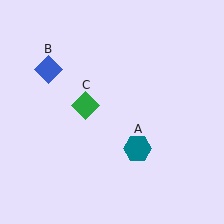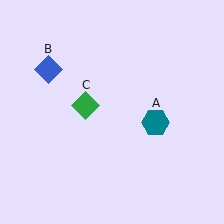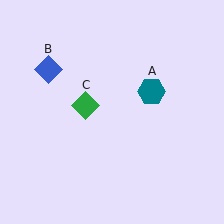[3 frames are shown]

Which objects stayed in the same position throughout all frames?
Blue diamond (object B) and green diamond (object C) remained stationary.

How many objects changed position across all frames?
1 object changed position: teal hexagon (object A).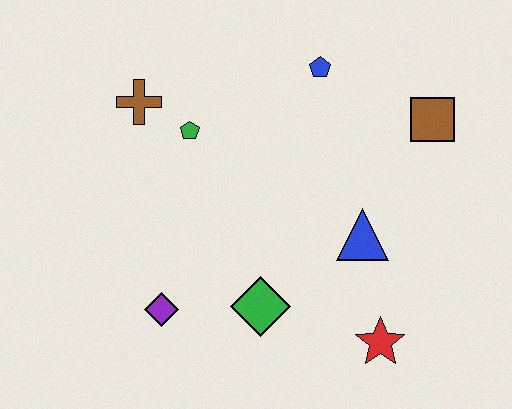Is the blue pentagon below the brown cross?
No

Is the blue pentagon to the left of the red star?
Yes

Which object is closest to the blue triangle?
The red star is closest to the blue triangle.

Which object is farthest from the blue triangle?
The brown cross is farthest from the blue triangle.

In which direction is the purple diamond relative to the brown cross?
The purple diamond is below the brown cross.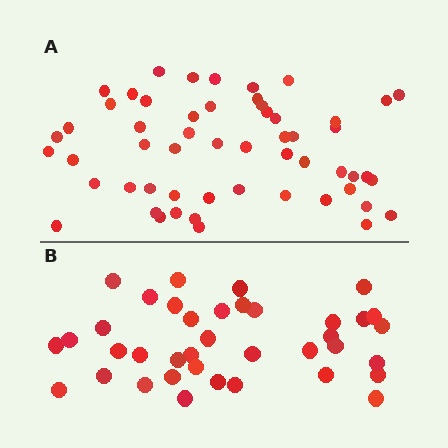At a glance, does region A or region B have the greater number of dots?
Region A (the top region) has more dots.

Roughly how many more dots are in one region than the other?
Region A has approximately 15 more dots than region B.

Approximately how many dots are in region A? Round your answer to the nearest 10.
About 60 dots. (The exact count is 55, which rounds to 60.)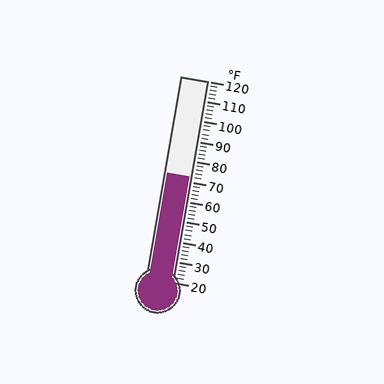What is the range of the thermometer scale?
The thermometer scale ranges from 20°F to 120°F.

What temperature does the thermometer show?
The thermometer shows approximately 72°F.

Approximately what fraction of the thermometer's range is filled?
The thermometer is filled to approximately 50% of its range.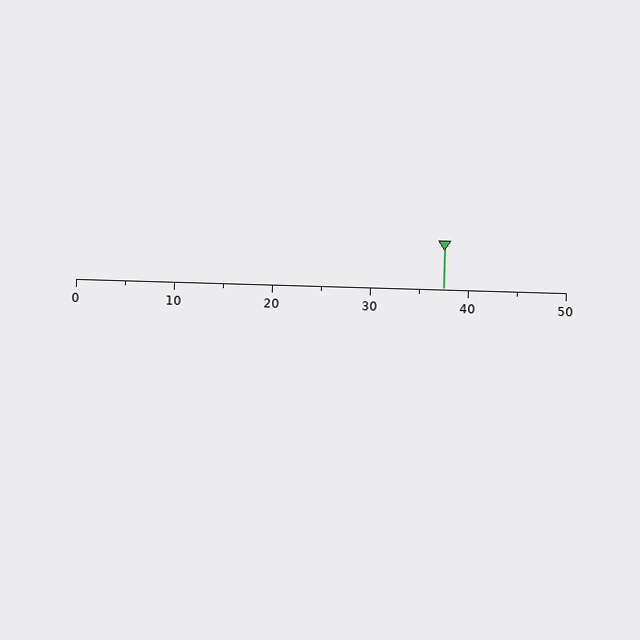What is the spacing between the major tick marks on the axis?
The major ticks are spaced 10 apart.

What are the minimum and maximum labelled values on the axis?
The axis runs from 0 to 50.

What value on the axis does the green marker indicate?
The marker indicates approximately 37.5.